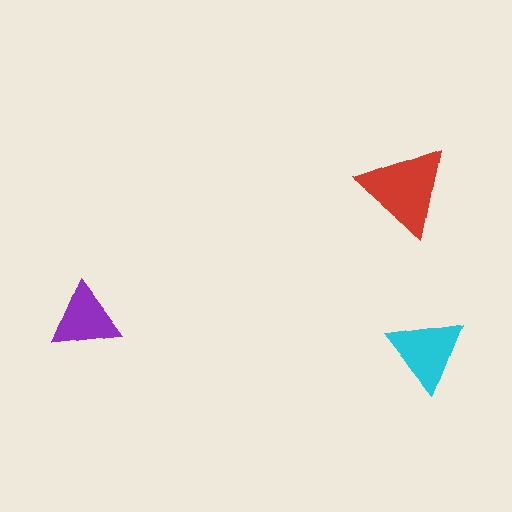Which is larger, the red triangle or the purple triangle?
The red one.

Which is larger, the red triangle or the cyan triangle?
The red one.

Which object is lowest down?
The cyan triangle is bottommost.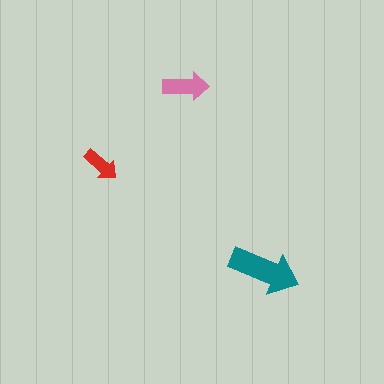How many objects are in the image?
There are 3 objects in the image.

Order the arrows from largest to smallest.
the teal one, the pink one, the red one.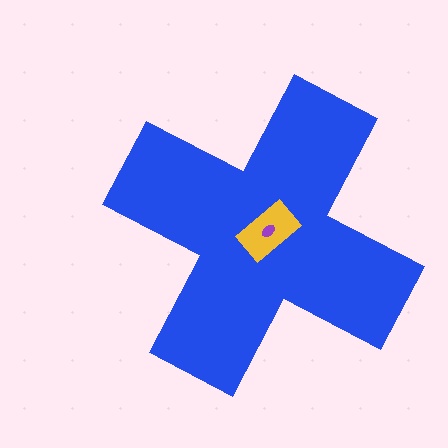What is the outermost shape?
The blue cross.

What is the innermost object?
The purple ellipse.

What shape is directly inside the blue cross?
The yellow rectangle.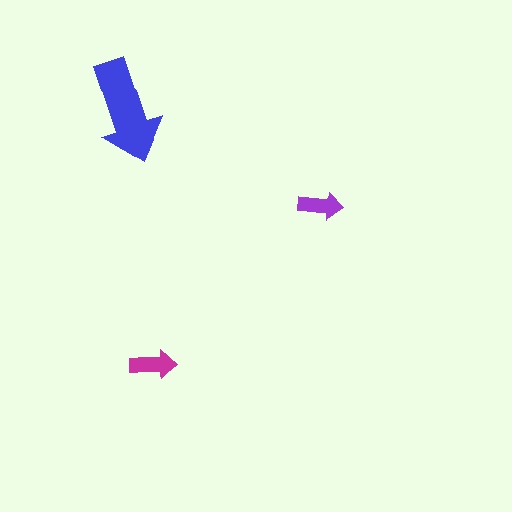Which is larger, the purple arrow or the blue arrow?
The blue one.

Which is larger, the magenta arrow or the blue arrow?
The blue one.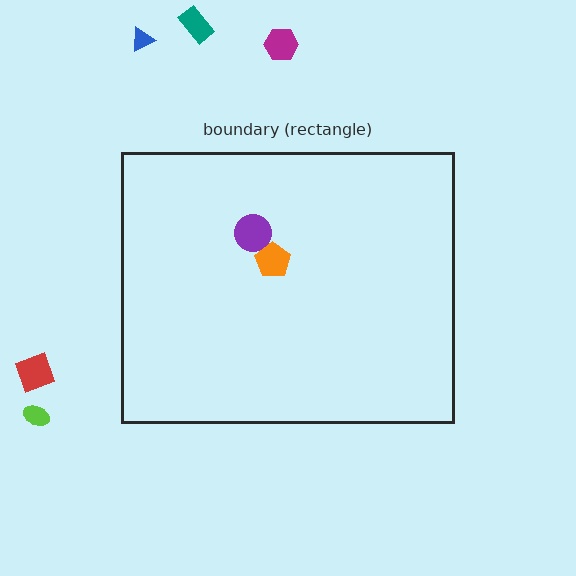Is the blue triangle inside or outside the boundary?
Outside.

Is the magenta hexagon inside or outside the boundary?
Outside.